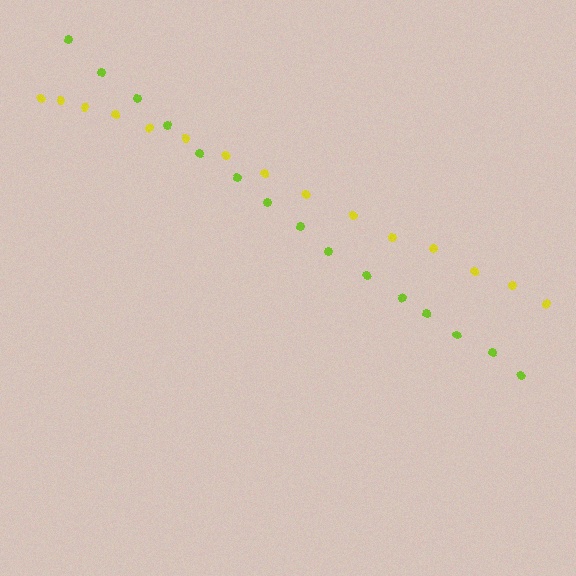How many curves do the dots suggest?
There are 2 distinct paths.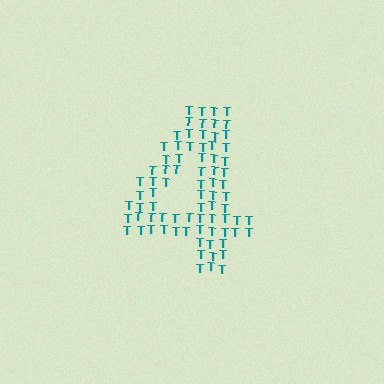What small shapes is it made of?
It is made of small letter T's.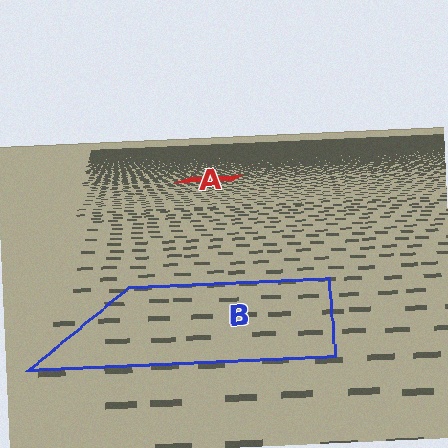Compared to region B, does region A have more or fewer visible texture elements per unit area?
Region A has more texture elements per unit area — they are packed more densely because it is farther away.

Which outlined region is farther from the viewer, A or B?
Region A is farther from the viewer — the texture elements inside it appear smaller and more densely packed.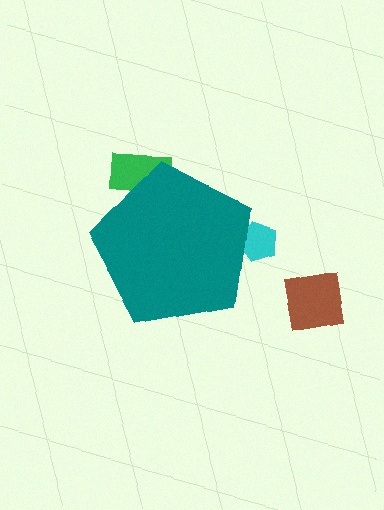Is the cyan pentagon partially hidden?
Yes, the cyan pentagon is partially hidden behind the teal pentagon.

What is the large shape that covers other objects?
A teal pentagon.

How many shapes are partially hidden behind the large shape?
2 shapes are partially hidden.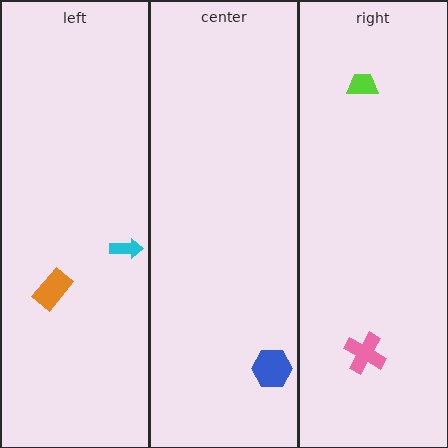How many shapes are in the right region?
2.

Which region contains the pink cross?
The right region.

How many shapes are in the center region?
1.